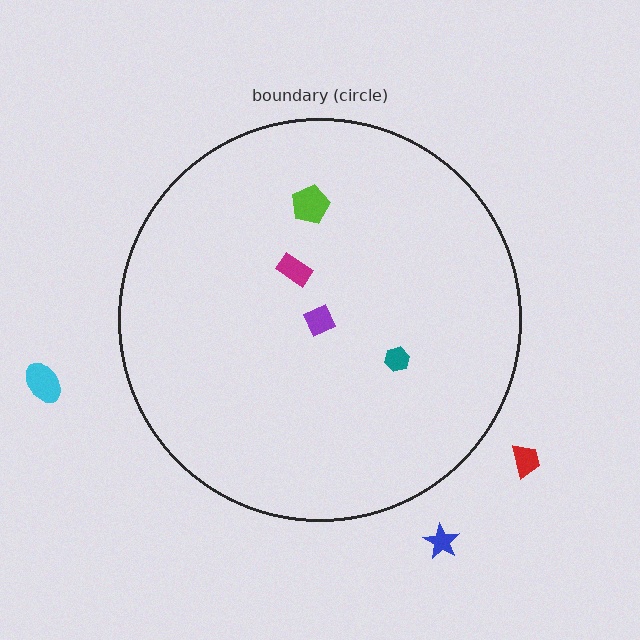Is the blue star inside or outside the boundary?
Outside.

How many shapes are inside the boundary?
4 inside, 3 outside.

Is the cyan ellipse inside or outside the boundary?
Outside.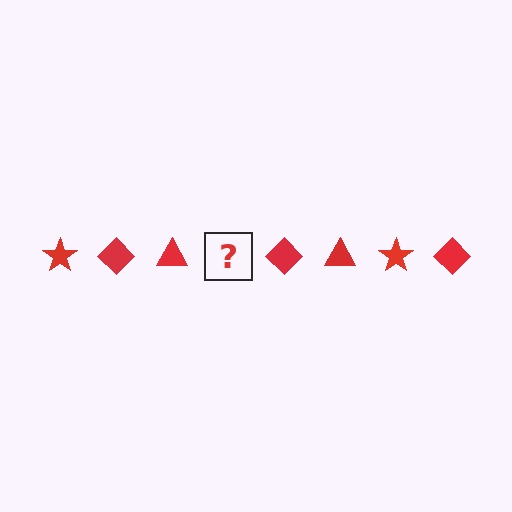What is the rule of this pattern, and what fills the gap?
The rule is that the pattern cycles through star, diamond, triangle shapes in red. The gap should be filled with a red star.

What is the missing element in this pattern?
The missing element is a red star.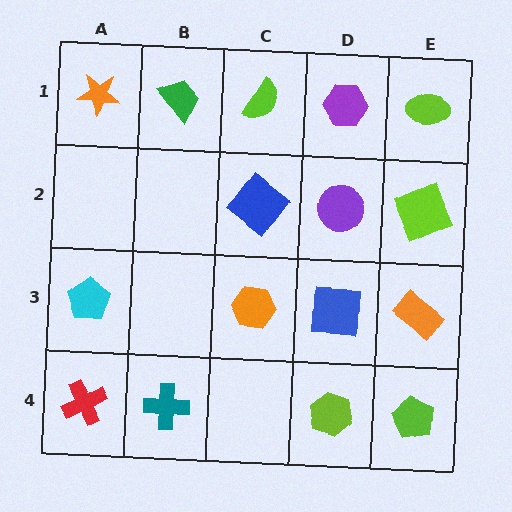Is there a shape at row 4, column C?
No, that cell is empty.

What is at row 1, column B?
A green trapezoid.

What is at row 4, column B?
A teal cross.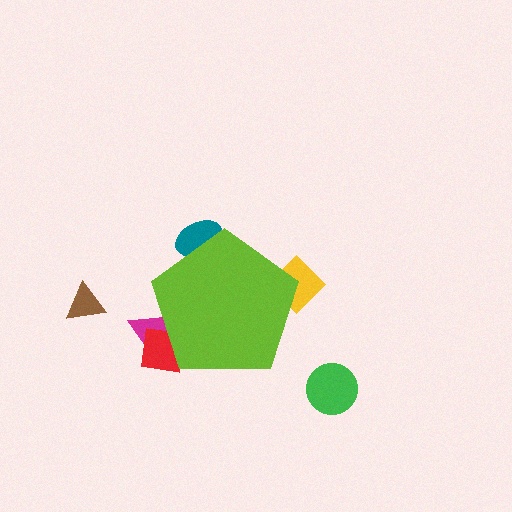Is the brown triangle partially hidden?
No, the brown triangle is fully visible.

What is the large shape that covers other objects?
A lime pentagon.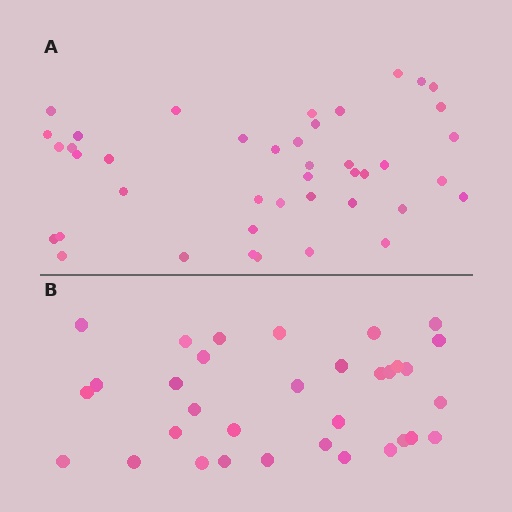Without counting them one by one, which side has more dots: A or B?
Region A (the top region) has more dots.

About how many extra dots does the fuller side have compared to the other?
Region A has roughly 8 or so more dots than region B.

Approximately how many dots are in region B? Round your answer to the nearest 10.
About 30 dots. (The exact count is 33, which rounds to 30.)